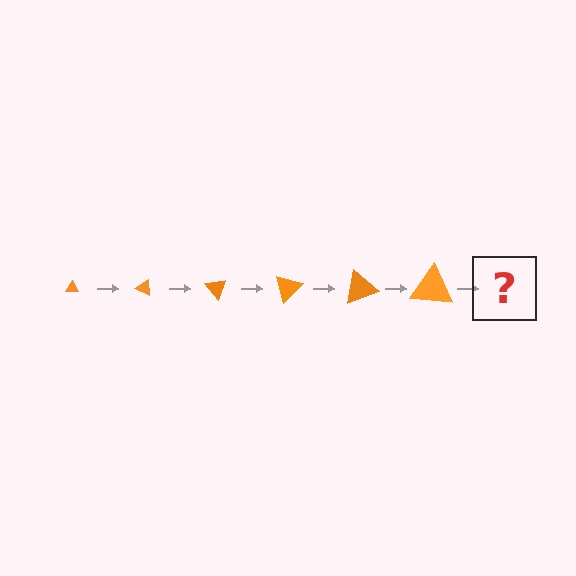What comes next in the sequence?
The next element should be a triangle, larger than the previous one and rotated 150 degrees from the start.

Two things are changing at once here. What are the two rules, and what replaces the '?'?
The two rules are that the triangle grows larger each step and it rotates 25 degrees each step. The '?' should be a triangle, larger than the previous one and rotated 150 degrees from the start.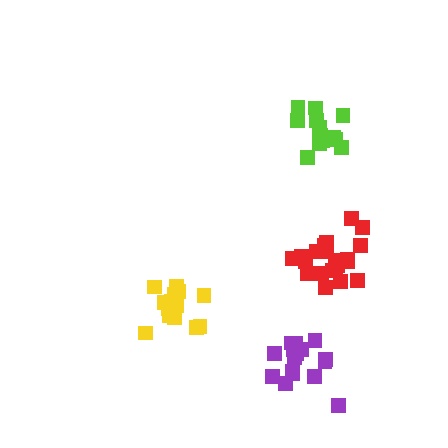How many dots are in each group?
Group 1: 17 dots, Group 2: 21 dots, Group 3: 16 dots, Group 4: 15 dots (69 total).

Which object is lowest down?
The purple cluster is bottommost.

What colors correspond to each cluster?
The clusters are colored: purple, red, yellow, lime.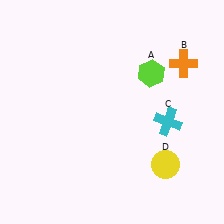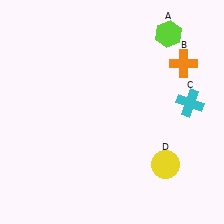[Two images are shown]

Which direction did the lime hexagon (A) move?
The lime hexagon (A) moved up.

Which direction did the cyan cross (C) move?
The cyan cross (C) moved right.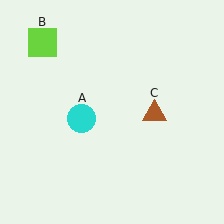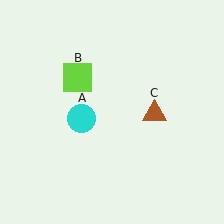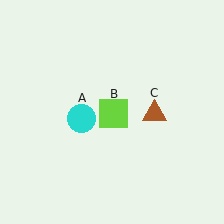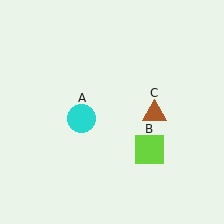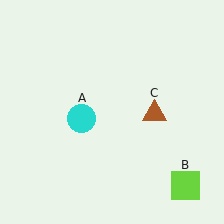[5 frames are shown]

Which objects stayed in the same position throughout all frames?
Cyan circle (object A) and brown triangle (object C) remained stationary.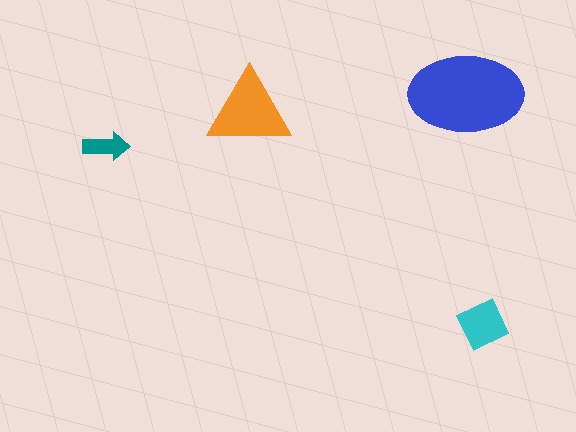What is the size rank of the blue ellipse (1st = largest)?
1st.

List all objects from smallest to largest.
The teal arrow, the cyan diamond, the orange triangle, the blue ellipse.